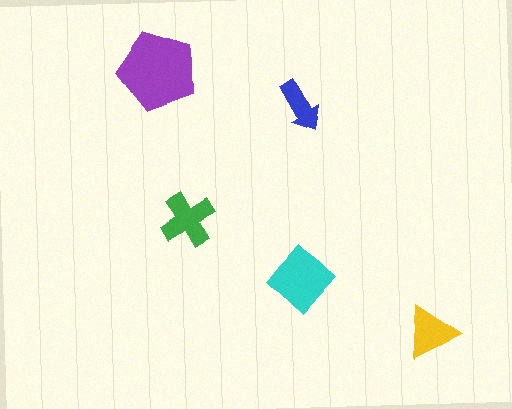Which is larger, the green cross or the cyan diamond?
The cyan diamond.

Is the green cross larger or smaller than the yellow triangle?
Larger.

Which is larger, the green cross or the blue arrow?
The green cross.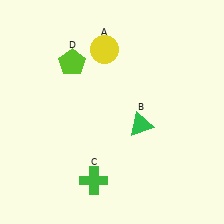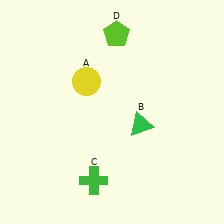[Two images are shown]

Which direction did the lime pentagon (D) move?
The lime pentagon (D) moved right.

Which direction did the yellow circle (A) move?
The yellow circle (A) moved down.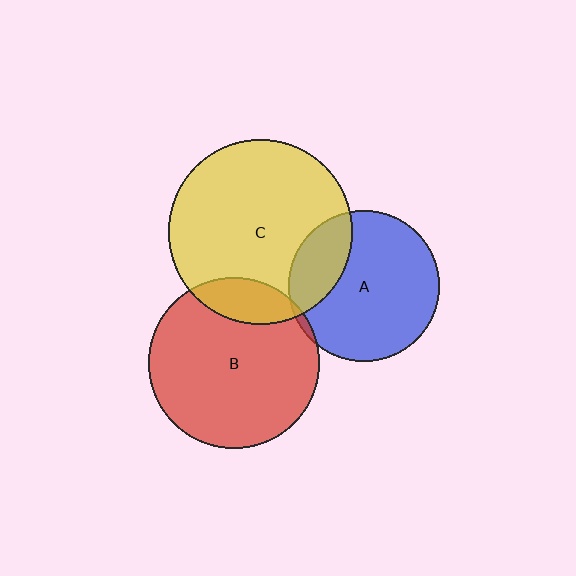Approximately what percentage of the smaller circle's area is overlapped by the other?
Approximately 15%.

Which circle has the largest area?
Circle C (yellow).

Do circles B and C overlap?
Yes.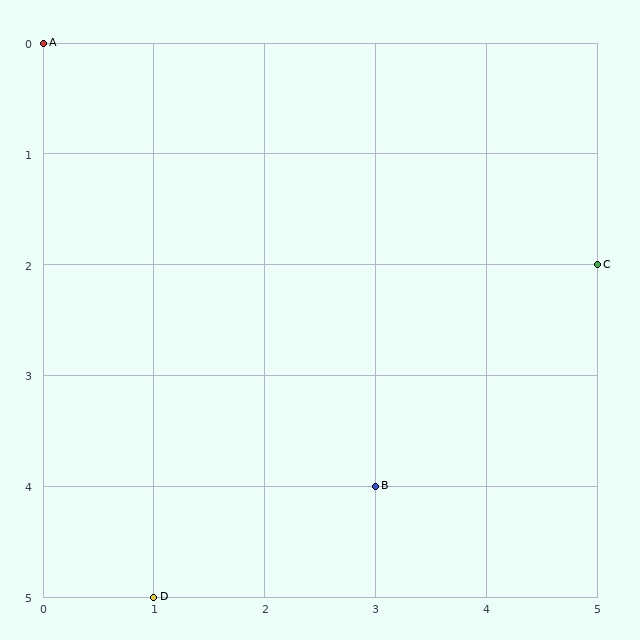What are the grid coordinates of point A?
Point A is at grid coordinates (0, 0).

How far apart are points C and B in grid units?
Points C and B are 2 columns and 2 rows apart (about 2.8 grid units diagonally).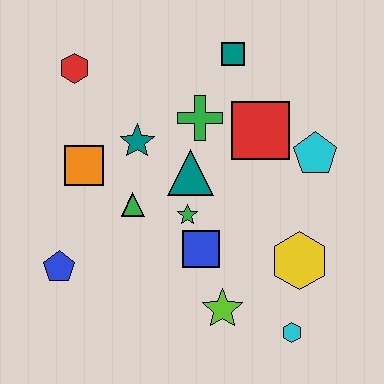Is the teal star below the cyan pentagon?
No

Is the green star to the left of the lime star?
Yes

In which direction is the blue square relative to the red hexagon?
The blue square is below the red hexagon.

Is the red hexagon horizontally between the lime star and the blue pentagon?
Yes